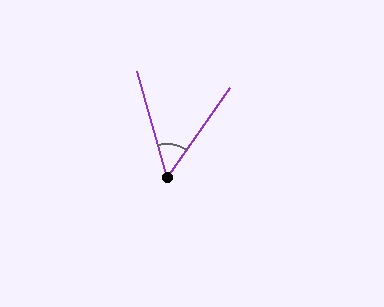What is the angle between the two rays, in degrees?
Approximately 51 degrees.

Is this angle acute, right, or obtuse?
It is acute.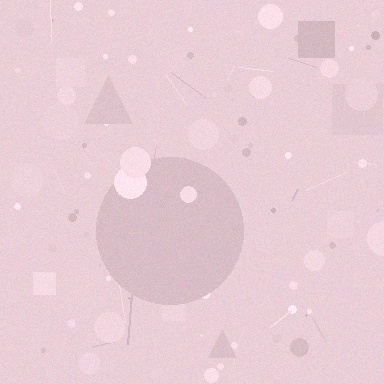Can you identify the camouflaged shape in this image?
The camouflaged shape is a circle.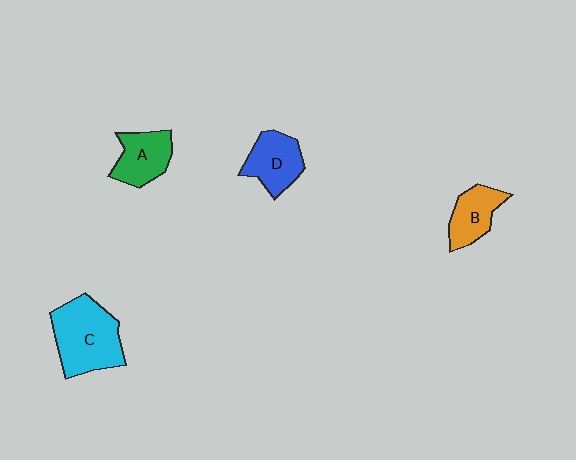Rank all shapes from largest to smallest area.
From largest to smallest: C (cyan), D (blue), A (green), B (orange).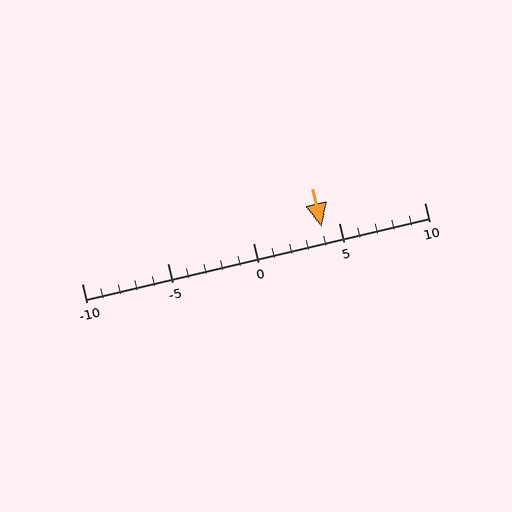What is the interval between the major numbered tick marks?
The major tick marks are spaced 5 units apart.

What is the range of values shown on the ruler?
The ruler shows values from -10 to 10.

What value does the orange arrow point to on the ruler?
The orange arrow points to approximately 4.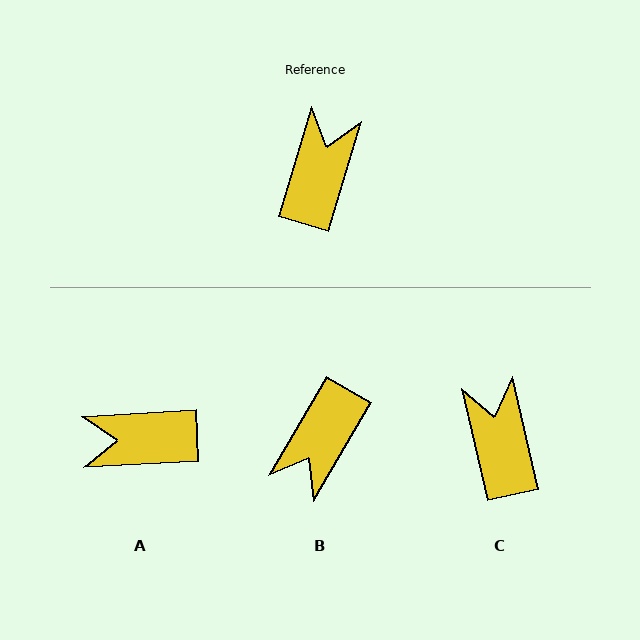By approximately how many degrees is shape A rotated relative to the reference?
Approximately 110 degrees counter-clockwise.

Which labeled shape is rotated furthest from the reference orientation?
B, about 166 degrees away.